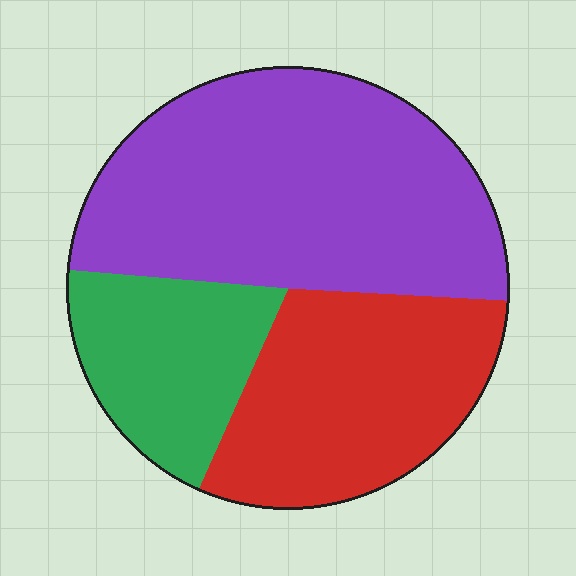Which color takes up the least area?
Green, at roughly 20%.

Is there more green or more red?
Red.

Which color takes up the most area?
Purple, at roughly 50%.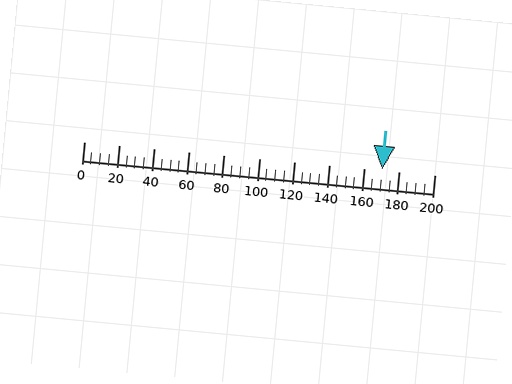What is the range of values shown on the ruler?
The ruler shows values from 0 to 200.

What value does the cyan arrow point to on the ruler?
The cyan arrow points to approximately 170.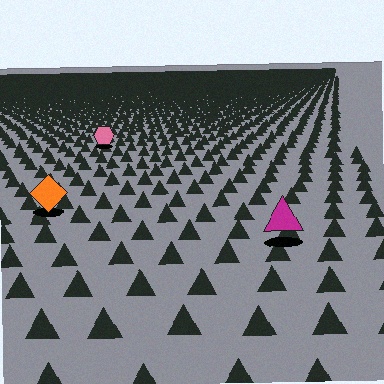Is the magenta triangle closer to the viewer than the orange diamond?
Yes. The magenta triangle is closer — you can tell from the texture gradient: the ground texture is coarser near it.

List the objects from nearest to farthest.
From nearest to farthest: the magenta triangle, the orange diamond, the pink hexagon.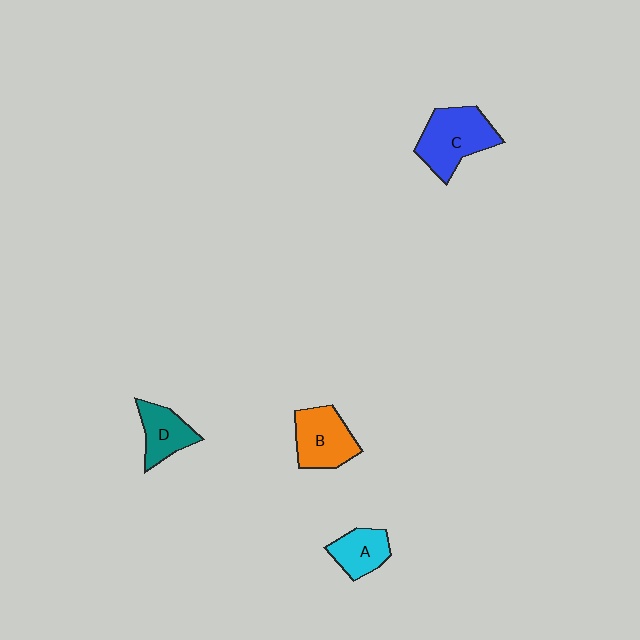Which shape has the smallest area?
Shape A (cyan).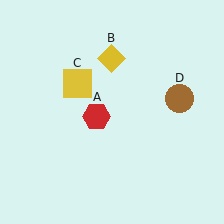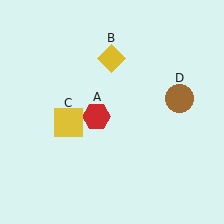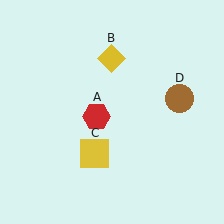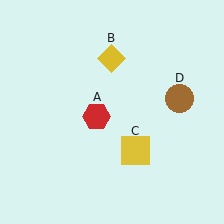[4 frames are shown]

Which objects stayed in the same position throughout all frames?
Red hexagon (object A) and yellow diamond (object B) and brown circle (object D) remained stationary.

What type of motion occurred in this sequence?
The yellow square (object C) rotated counterclockwise around the center of the scene.